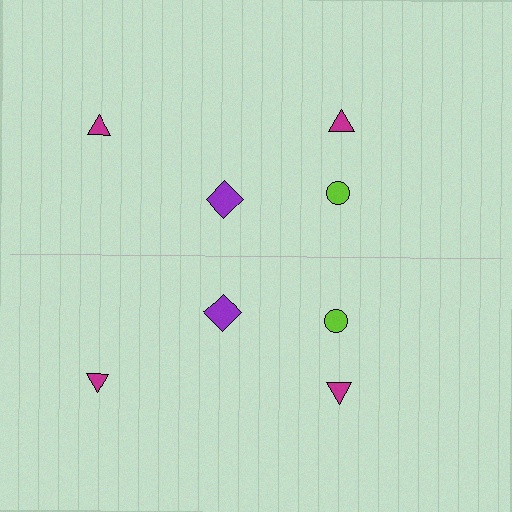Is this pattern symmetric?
Yes, this pattern has bilateral (reflection) symmetry.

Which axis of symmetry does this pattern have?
The pattern has a horizontal axis of symmetry running through the center of the image.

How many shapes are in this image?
There are 8 shapes in this image.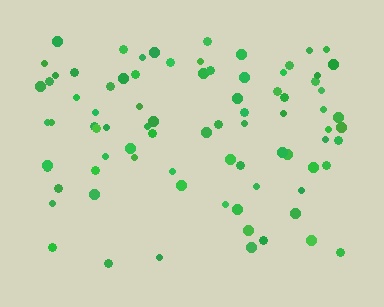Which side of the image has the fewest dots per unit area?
The bottom.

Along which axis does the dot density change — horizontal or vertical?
Vertical.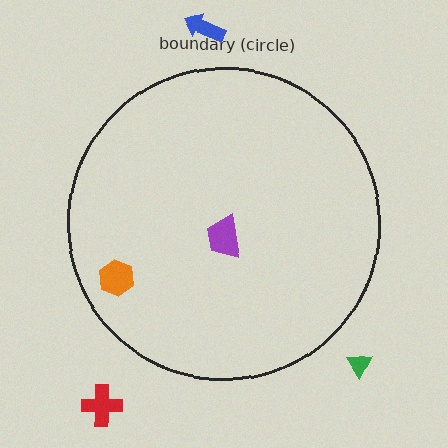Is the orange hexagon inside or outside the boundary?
Inside.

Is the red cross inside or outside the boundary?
Outside.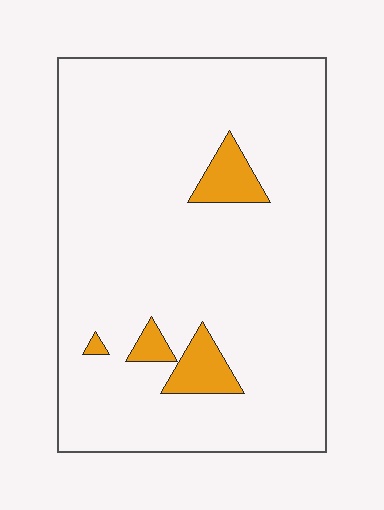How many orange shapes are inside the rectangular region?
4.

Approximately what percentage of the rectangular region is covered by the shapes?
Approximately 5%.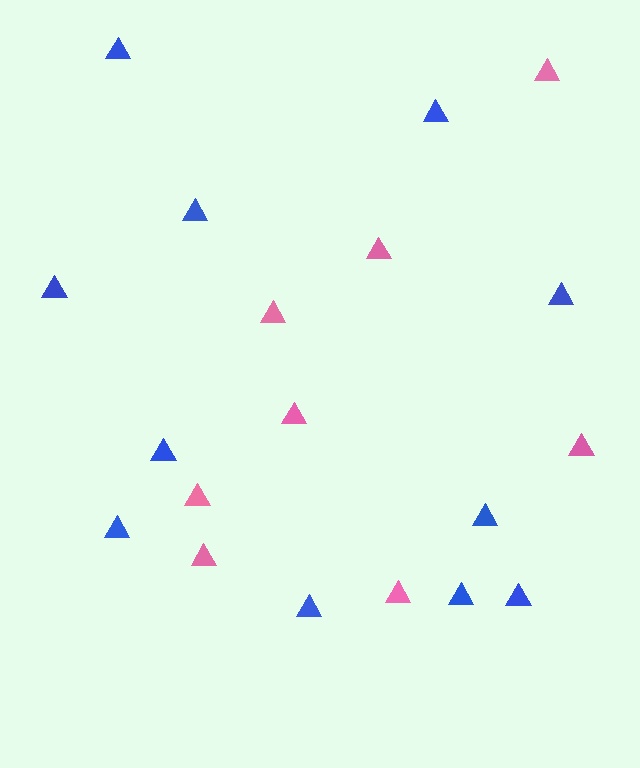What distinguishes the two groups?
There are 2 groups: one group of blue triangles (11) and one group of pink triangles (8).